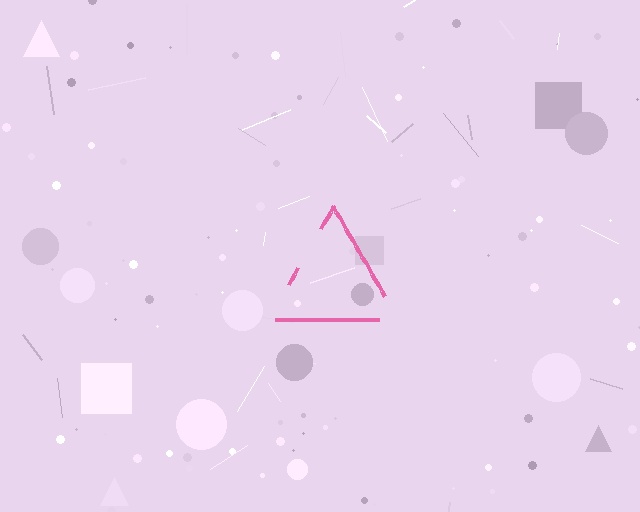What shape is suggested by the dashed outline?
The dashed outline suggests a triangle.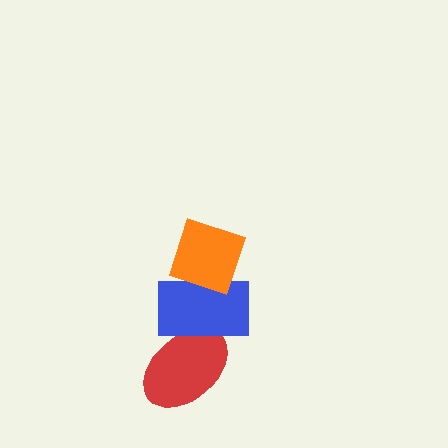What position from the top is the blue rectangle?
The blue rectangle is 2nd from the top.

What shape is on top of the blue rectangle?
The orange diamond is on top of the blue rectangle.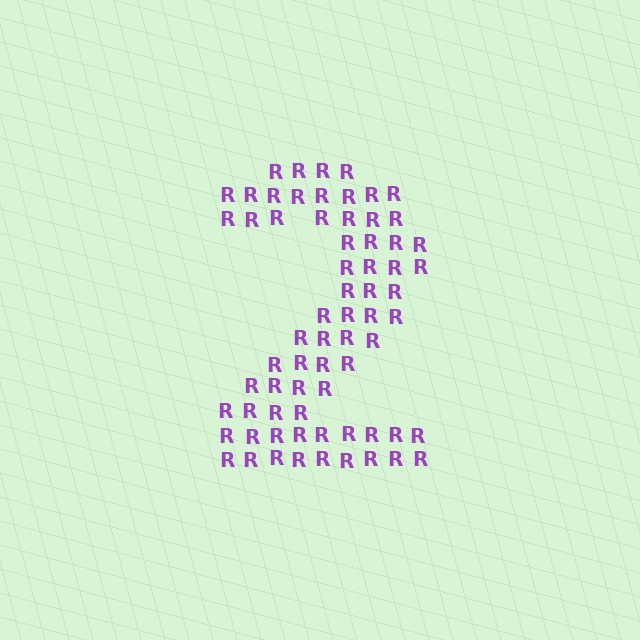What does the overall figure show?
The overall figure shows the digit 2.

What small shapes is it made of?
It is made of small letter R's.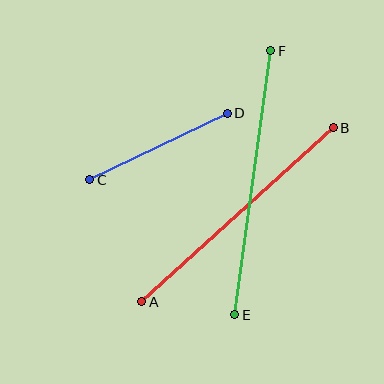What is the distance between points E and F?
The distance is approximately 267 pixels.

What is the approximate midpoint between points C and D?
The midpoint is at approximately (159, 147) pixels.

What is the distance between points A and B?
The distance is approximately 259 pixels.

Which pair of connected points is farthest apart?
Points E and F are farthest apart.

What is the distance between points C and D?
The distance is approximately 153 pixels.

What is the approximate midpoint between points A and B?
The midpoint is at approximately (237, 215) pixels.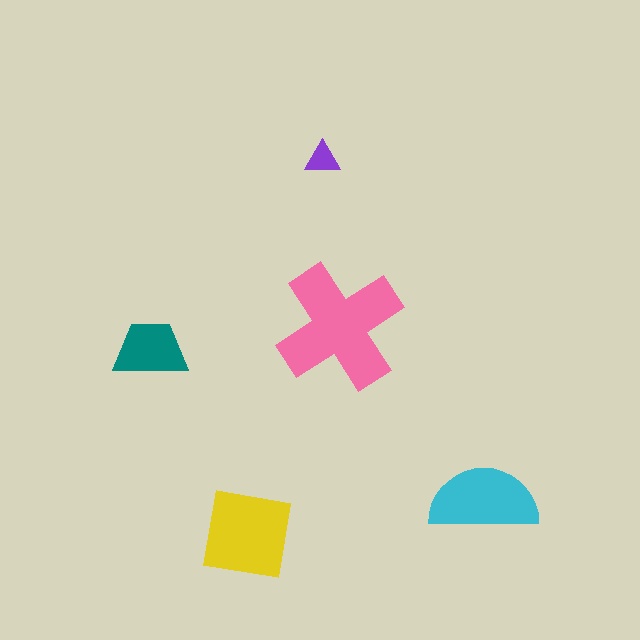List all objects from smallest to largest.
The purple triangle, the teal trapezoid, the cyan semicircle, the yellow square, the pink cross.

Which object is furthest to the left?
The teal trapezoid is leftmost.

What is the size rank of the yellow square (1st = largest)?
2nd.